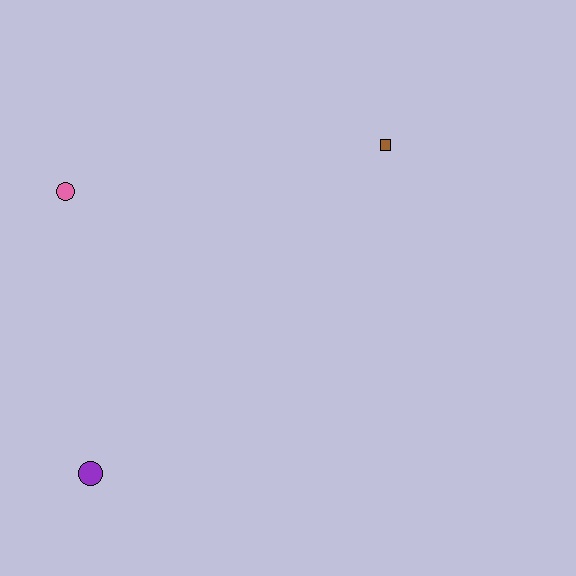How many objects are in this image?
There are 3 objects.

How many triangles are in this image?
There are no triangles.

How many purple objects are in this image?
There is 1 purple object.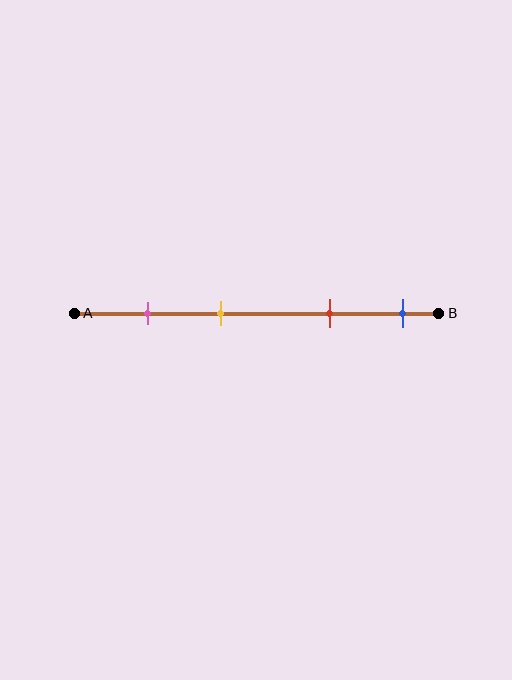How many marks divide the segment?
There are 4 marks dividing the segment.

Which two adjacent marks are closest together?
The pink and yellow marks are the closest adjacent pair.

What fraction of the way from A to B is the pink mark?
The pink mark is approximately 20% (0.2) of the way from A to B.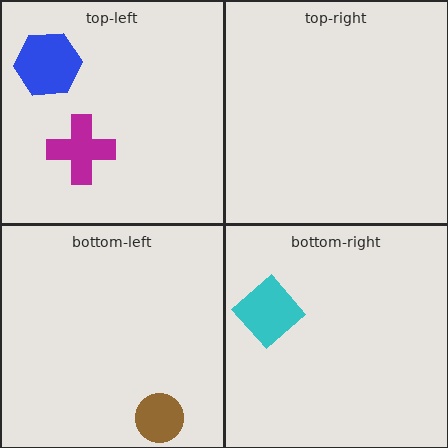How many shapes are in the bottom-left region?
1.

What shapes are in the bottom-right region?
The cyan diamond.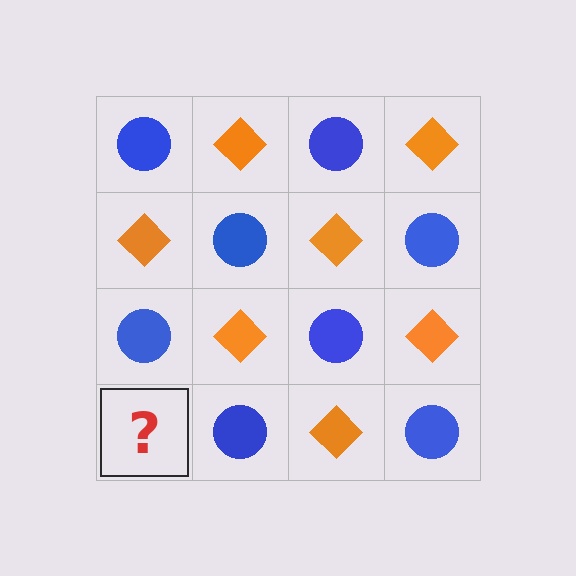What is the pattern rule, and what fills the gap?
The rule is that it alternates blue circle and orange diamond in a checkerboard pattern. The gap should be filled with an orange diamond.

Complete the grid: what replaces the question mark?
The question mark should be replaced with an orange diamond.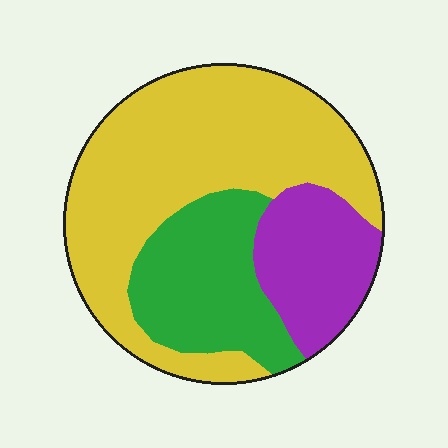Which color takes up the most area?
Yellow, at roughly 55%.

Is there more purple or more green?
Green.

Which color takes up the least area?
Purple, at roughly 20%.